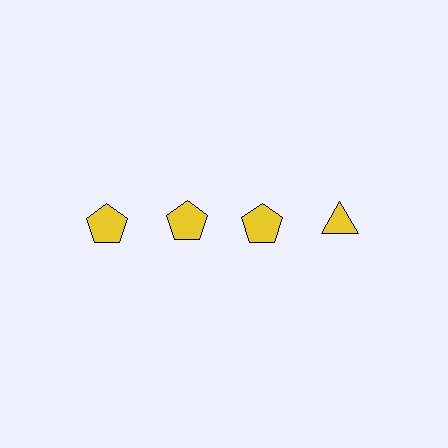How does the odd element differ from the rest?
It has a different shape: triangle instead of pentagon.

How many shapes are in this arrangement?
There are 4 shapes arranged in a grid pattern.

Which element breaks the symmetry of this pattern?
The yellow triangle in the top row, second from right column breaks the symmetry. All other shapes are yellow pentagons.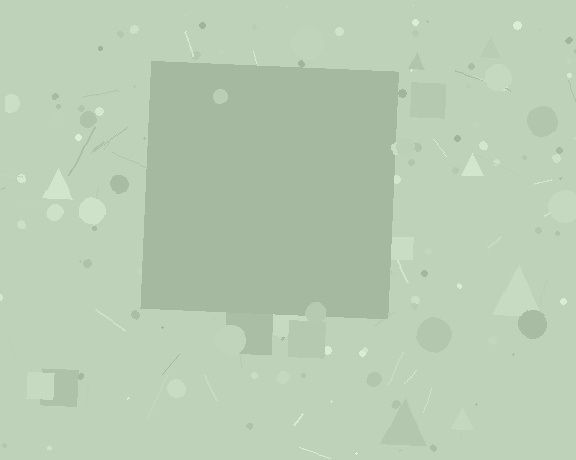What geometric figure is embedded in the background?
A square is embedded in the background.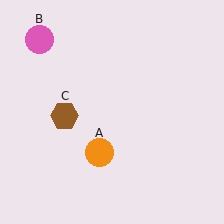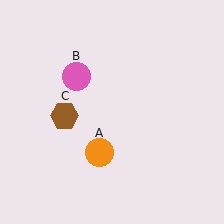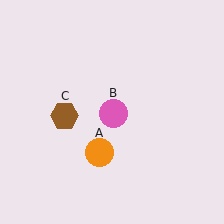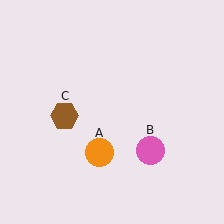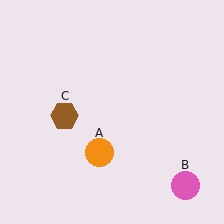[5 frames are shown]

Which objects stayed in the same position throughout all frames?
Orange circle (object A) and brown hexagon (object C) remained stationary.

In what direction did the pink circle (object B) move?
The pink circle (object B) moved down and to the right.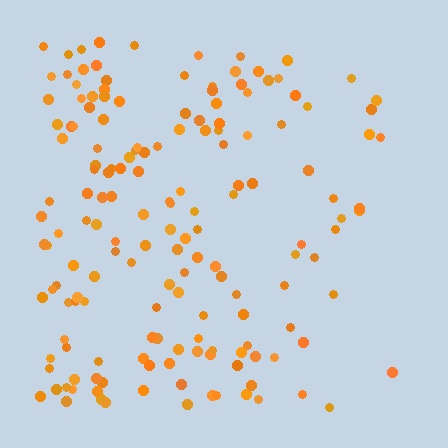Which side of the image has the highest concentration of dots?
The left.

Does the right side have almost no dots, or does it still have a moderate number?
Still a moderate number, just noticeably fewer than the left.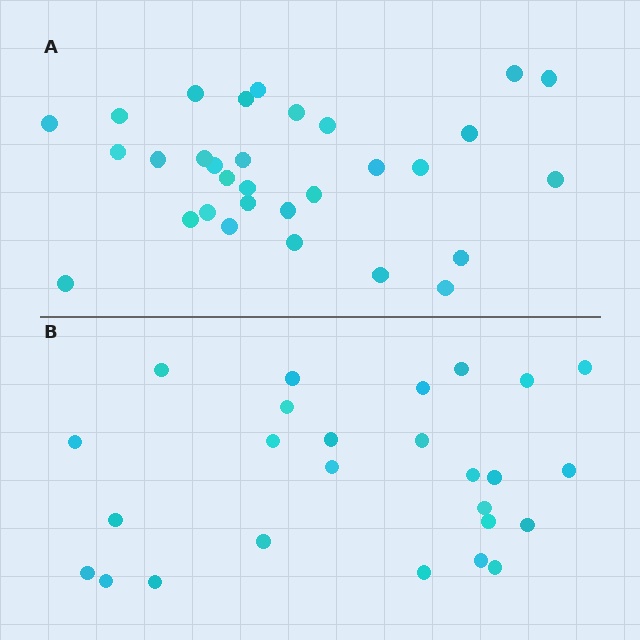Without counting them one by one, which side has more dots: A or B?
Region A (the top region) has more dots.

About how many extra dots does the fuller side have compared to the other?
Region A has about 5 more dots than region B.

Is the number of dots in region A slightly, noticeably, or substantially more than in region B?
Region A has only slightly more — the two regions are fairly close. The ratio is roughly 1.2 to 1.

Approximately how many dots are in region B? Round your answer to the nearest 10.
About 30 dots. (The exact count is 26, which rounds to 30.)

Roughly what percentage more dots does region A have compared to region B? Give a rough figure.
About 20% more.